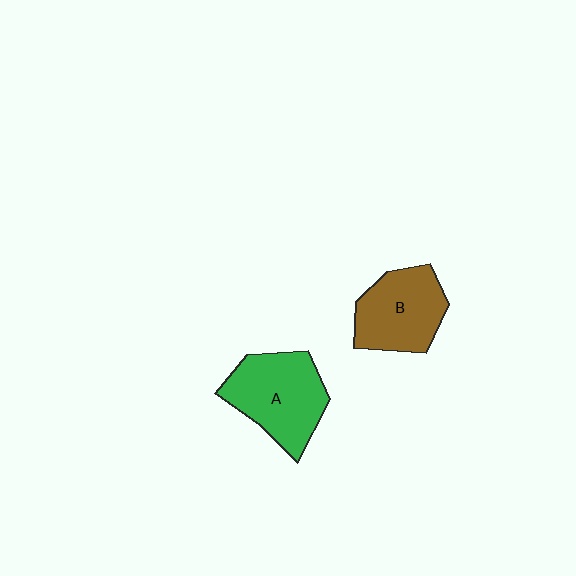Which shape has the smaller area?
Shape B (brown).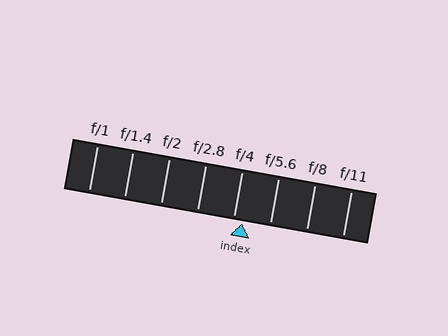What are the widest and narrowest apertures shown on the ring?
The widest aperture shown is f/1 and the narrowest is f/11.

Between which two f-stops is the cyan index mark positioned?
The index mark is between f/4 and f/5.6.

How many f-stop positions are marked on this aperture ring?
There are 8 f-stop positions marked.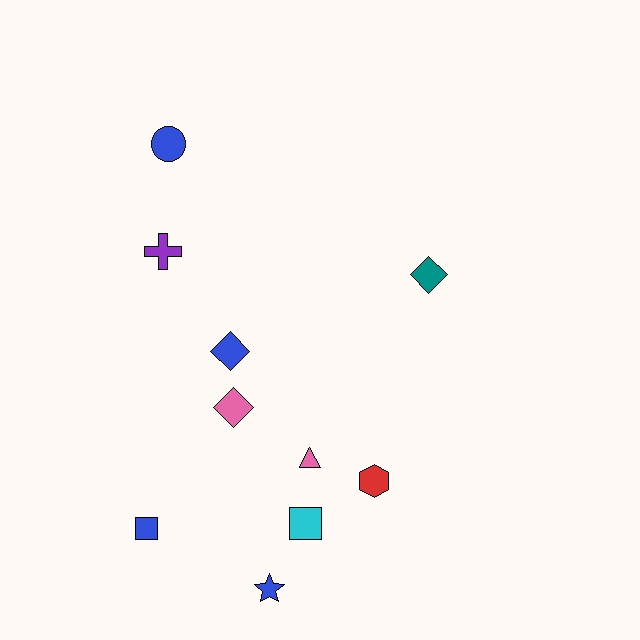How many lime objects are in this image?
There are no lime objects.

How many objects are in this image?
There are 10 objects.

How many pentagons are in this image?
There are no pentagons.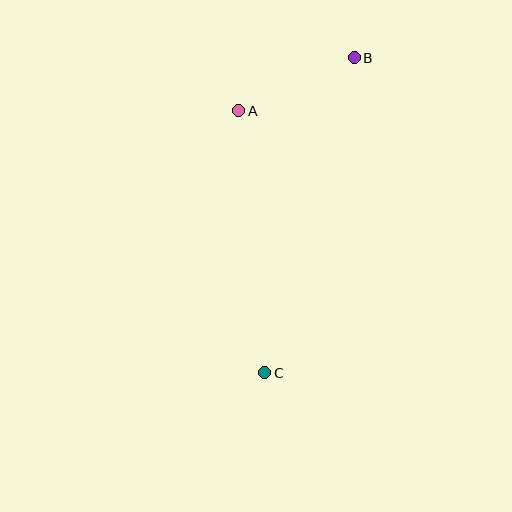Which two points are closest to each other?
Points A and B are closest to each other.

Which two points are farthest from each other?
Points B and C are farthest from each other.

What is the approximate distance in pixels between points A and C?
The distance between A and C is approximately 263 pixels.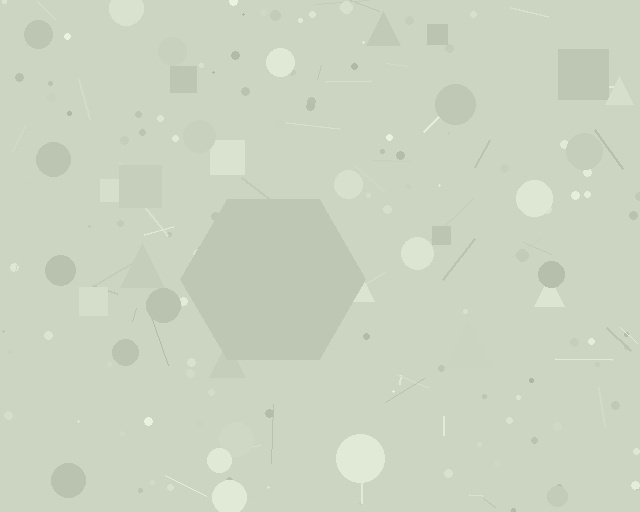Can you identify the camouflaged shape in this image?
The camouflaged shape is a hexagon.